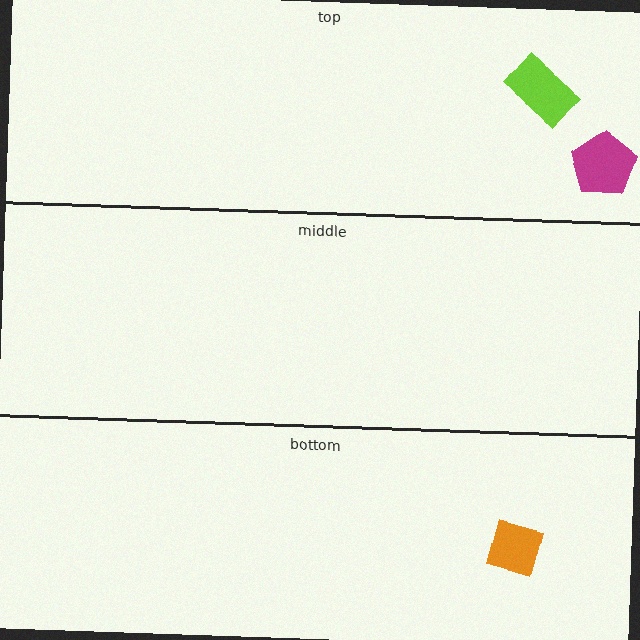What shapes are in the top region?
The magenta pentagon, the lime rectangle.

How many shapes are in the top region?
2.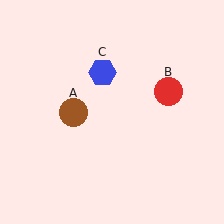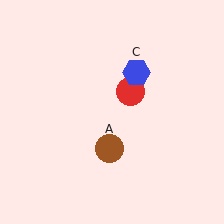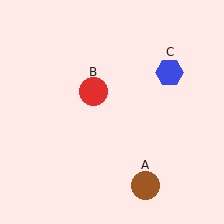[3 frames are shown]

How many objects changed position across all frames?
3 objects changed position: brown circle (object A), red circle (object B), blue hexagon (object C).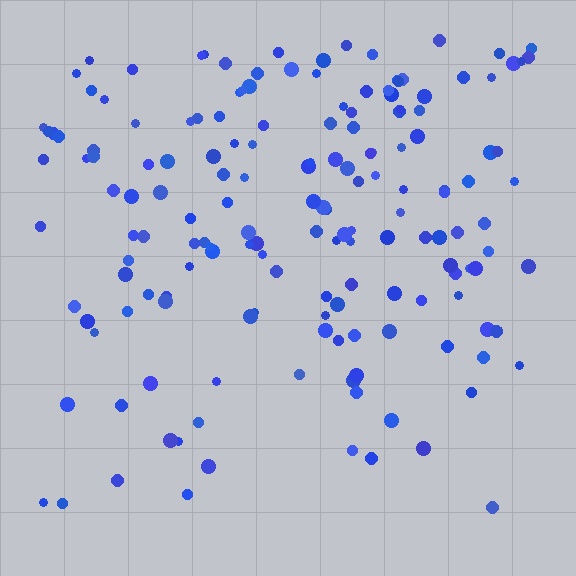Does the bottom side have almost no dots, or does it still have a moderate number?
Still a moderate number, just noticeably fewer than the top.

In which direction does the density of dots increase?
From bottom to top, with the top side densest.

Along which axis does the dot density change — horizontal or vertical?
Vertical.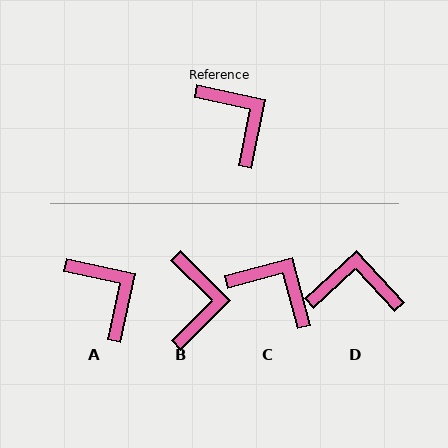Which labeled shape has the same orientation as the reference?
A.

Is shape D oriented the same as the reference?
No, it is off by about 54 degrees.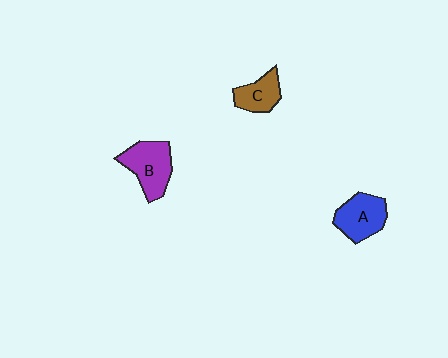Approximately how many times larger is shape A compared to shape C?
Approximately 1.4 times.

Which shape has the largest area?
Shape B (purple).